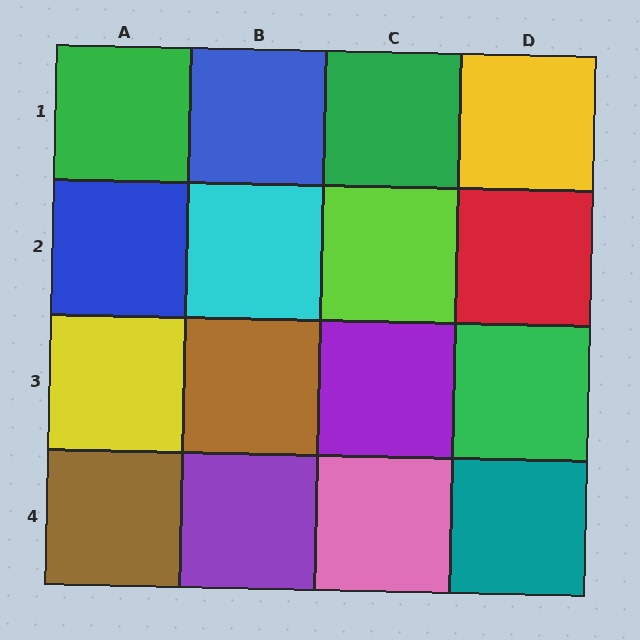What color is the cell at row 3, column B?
Brown.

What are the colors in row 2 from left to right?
Blue, cyan, lime, red.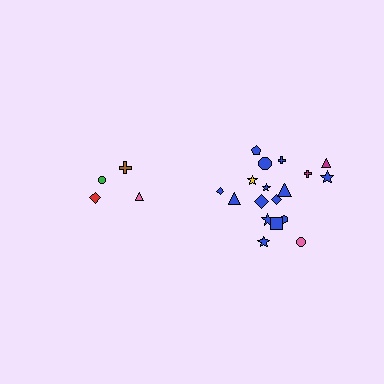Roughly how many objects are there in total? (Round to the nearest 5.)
Roughly 20 objects in total.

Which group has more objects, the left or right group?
The right group.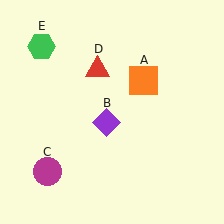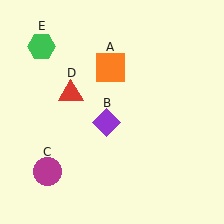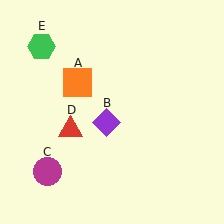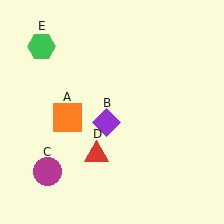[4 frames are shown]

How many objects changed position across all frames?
2 objects changed position: orange square (object A), red triangle (object D).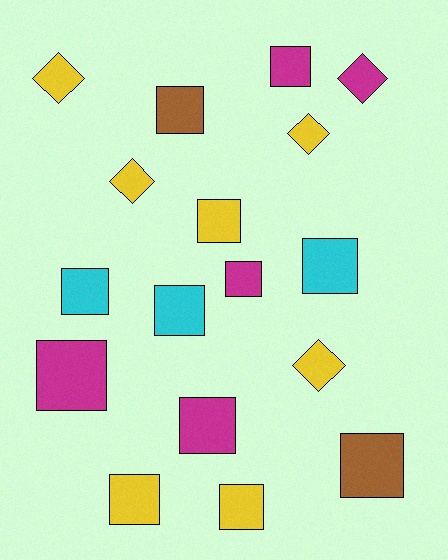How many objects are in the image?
There are 17 objects.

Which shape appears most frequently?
Square, with 12 objects.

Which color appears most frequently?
Yellow, with 7 objects.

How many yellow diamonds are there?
There are 4 yellow diamonds.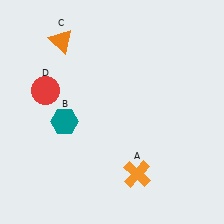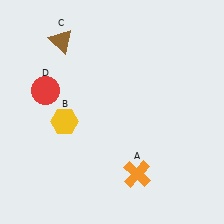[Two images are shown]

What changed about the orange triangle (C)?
In Image 1, C is orange. In Image 2, it changed to brown.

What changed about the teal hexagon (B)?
In Image 1, B is teal. In Image 2, it changed to yellow.